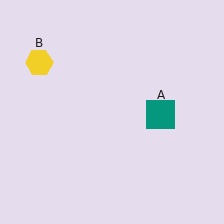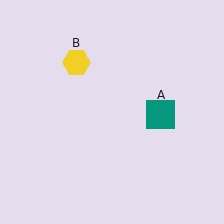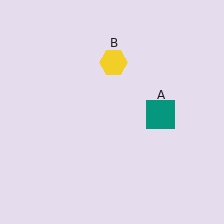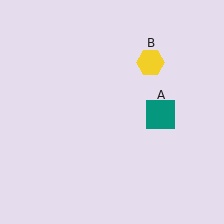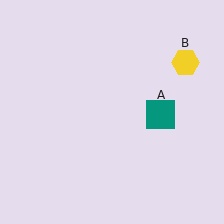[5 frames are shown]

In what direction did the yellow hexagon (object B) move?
The yellow hexagon (object B) moved right.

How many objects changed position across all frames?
1 object changed position: yellow hexagon (object B).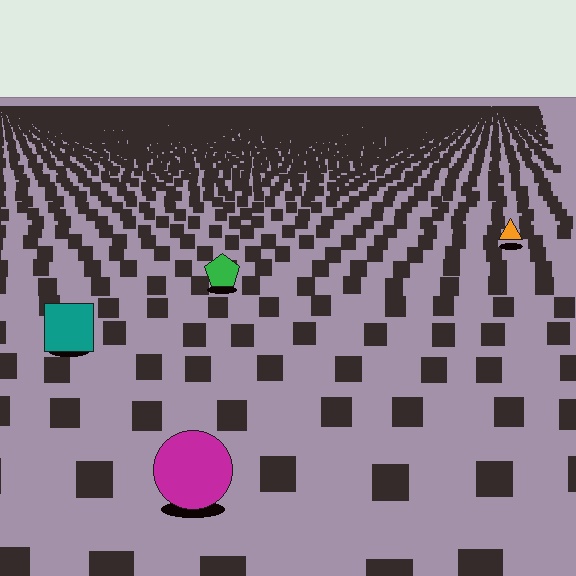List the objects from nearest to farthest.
From nearest to farthest: the magenta circle, the teal square, the green pentagon, the orange triangle.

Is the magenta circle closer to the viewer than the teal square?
Yes. The magenta circle is closer — you can tell from the texture gradient: the ground texture is coarser near it.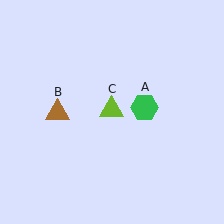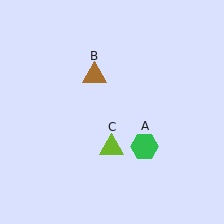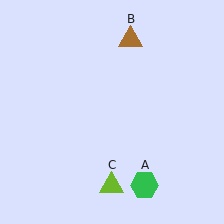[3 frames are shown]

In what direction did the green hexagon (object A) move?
The green hexagon (object A) moved down.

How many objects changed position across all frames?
3 objects changed position: green hexagon (object A), brown triangle (object B), lime triangle (object C).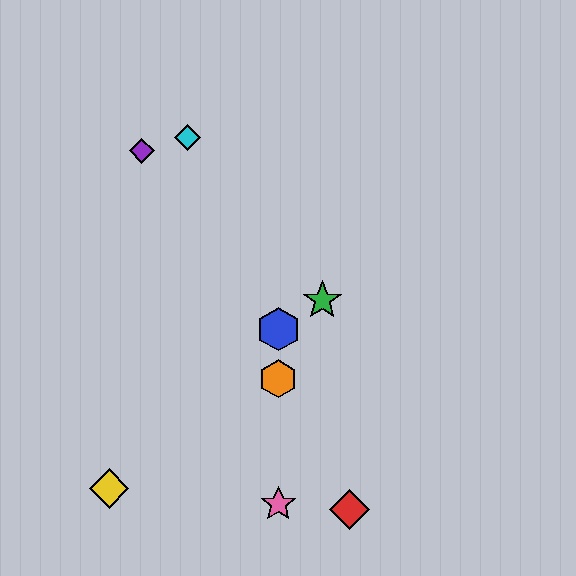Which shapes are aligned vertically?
The blue hexagon, the orange hexagon, the pink star are aligned vertically.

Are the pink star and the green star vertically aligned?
No, the pink star is at x≈278 and the green star is at x≈322.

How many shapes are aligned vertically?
3 shapes (the blue hexagon, the orange hexagon, the pink star) are aligned vertically.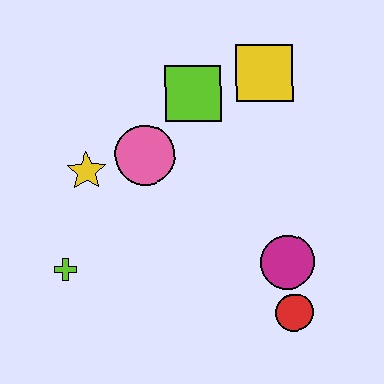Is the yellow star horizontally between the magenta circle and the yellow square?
No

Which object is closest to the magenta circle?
The red circle is closest to the magenta circle.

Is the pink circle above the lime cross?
Yes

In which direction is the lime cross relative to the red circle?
The lime cross is to the left of the red circle.